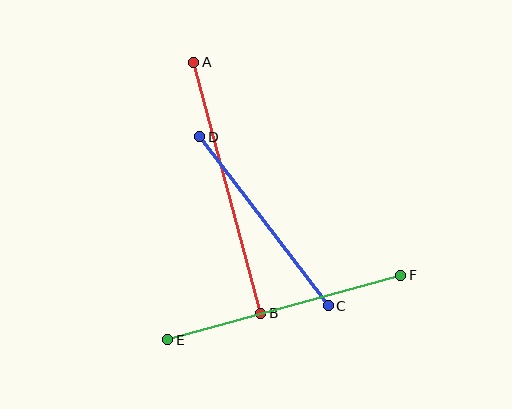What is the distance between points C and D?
The distance is approximately 212 pixels.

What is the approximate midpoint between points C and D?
The midpoint is at approximately (264, 221) pixels.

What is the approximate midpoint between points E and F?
The midpoint is at approximately (284, 307) pixels.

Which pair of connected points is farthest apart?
Points A and B are farthest apart.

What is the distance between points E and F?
The distance is approximately 242 pixels.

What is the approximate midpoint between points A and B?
The midpoint is at approximately (227, 188) pixels.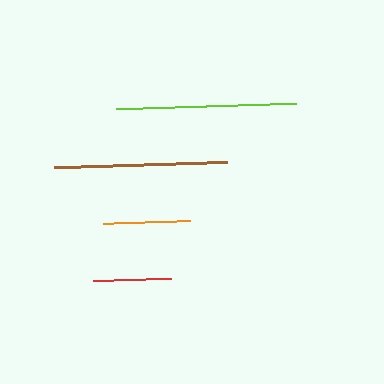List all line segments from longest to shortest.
From longest to shortest: lime, brown, orange, red.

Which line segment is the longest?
The lime line is the longest at approximately 181 pixels.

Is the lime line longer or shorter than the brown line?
The lime line is longer than the brown line.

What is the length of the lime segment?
The lime segment is approximately 181 pixels long.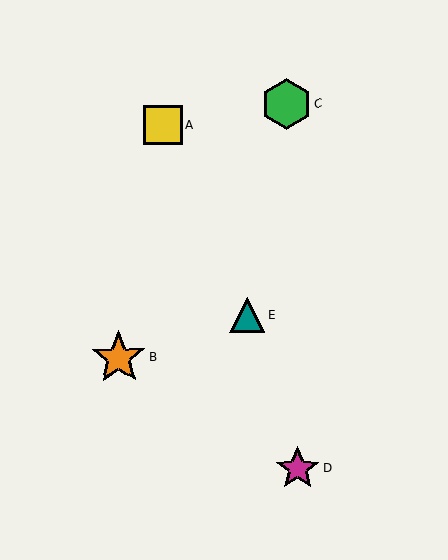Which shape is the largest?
The orange star (labeled B) is the largest.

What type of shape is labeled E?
Shape E is a teal triangle.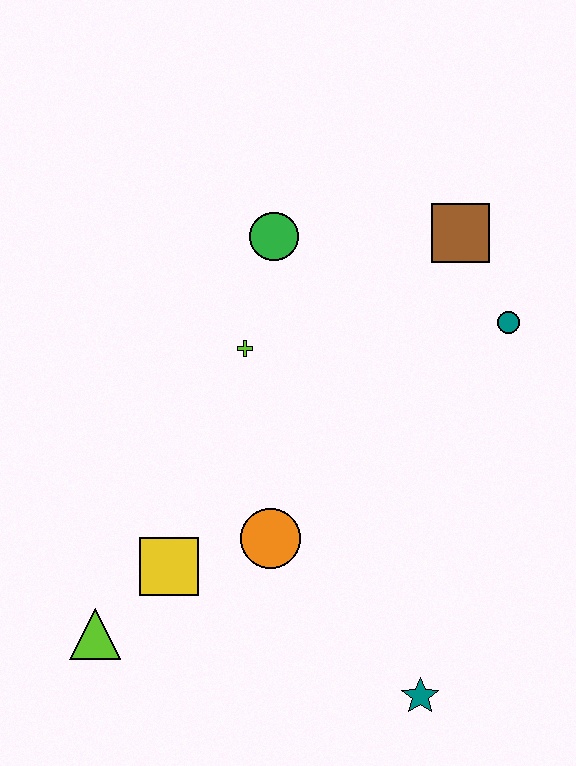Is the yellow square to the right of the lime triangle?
Yes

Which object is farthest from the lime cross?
The teal star is farthest from the lime cross.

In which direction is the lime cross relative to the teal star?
The lime cross is above the teal star.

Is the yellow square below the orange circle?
Yes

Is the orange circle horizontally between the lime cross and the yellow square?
No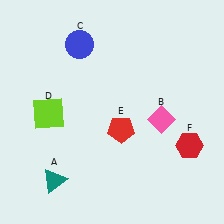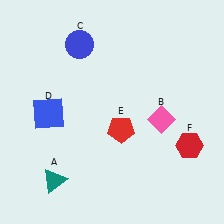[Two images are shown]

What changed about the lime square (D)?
In Image 1, D is lime. In Image 2, it changed to blue.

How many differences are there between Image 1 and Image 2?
There is 1 difference between the two images.